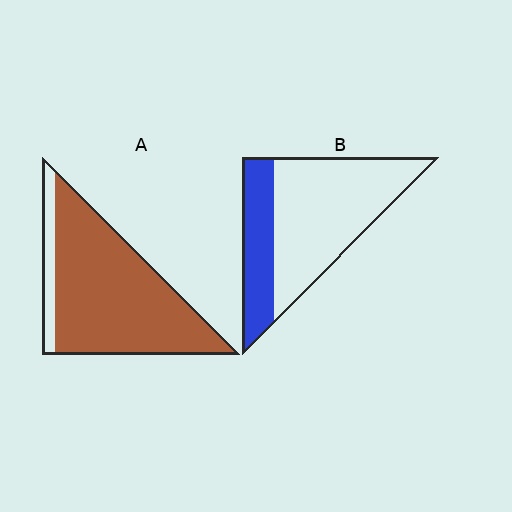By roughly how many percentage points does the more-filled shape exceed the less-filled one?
By roughly 60 percentage points (A over B).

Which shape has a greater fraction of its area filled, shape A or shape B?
Shape A.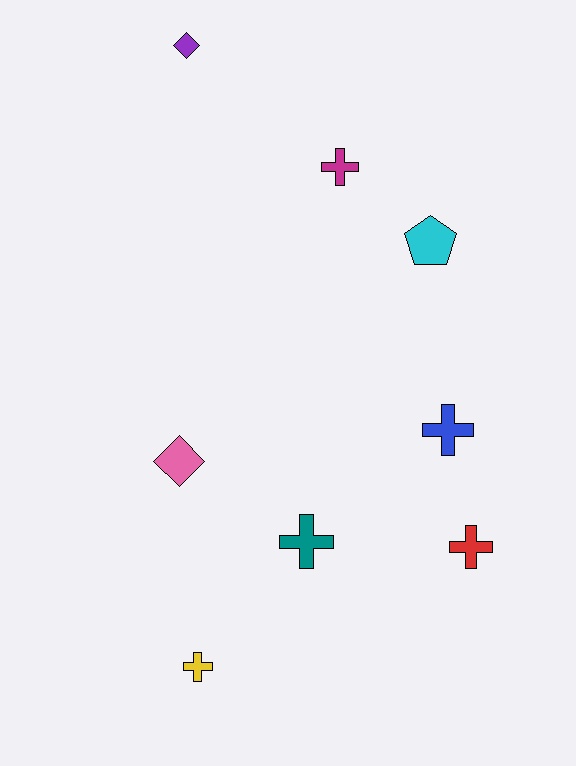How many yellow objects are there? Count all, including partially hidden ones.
There is 1 yellow object.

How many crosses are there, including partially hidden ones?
There are 5 crosses.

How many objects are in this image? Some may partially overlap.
There are 8 objects.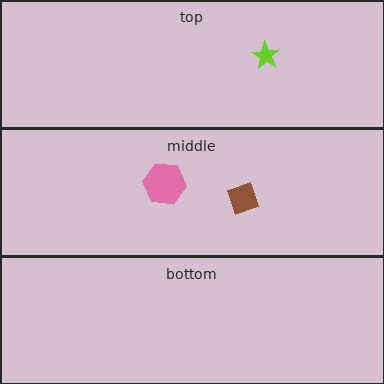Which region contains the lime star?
The top region.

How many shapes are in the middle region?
2.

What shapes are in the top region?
The lime star.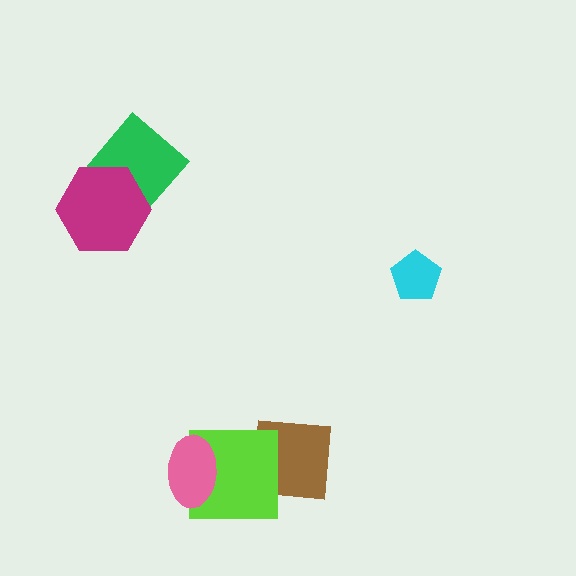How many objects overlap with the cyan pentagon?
0 objects overlap with the cyan pentagon.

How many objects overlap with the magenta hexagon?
1 object overlaps with the magenta hexagon.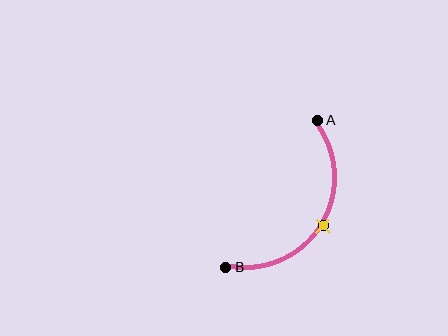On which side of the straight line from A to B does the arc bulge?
The arc bulges to the right of the straight line connecting A and B.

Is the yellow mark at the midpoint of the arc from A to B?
Yes. The yellow mark lies on the arc at equal arc-length from both A and B — it is the arc midpoint.